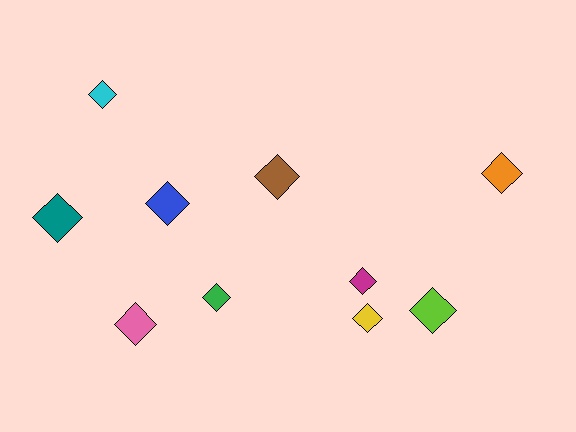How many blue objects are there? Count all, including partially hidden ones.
There is 1 blue object.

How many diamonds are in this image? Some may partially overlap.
There are 10 diamonds.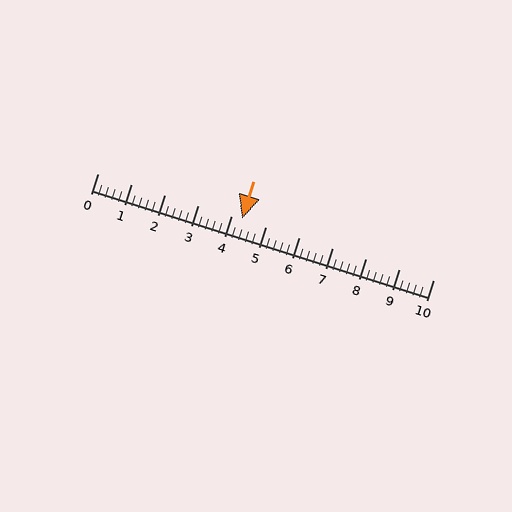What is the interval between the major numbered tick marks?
The major tick marks are spaced 1 units apart.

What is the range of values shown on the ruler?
The ruler shows values from 0 to 10.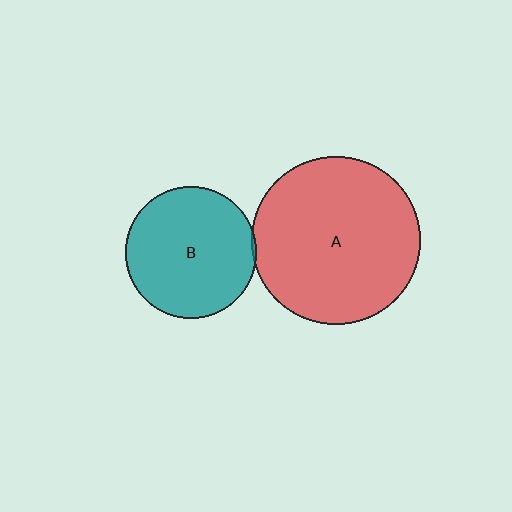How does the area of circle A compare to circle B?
Approximately 1.6 times.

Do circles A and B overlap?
Yes.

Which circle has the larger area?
Circle A (red).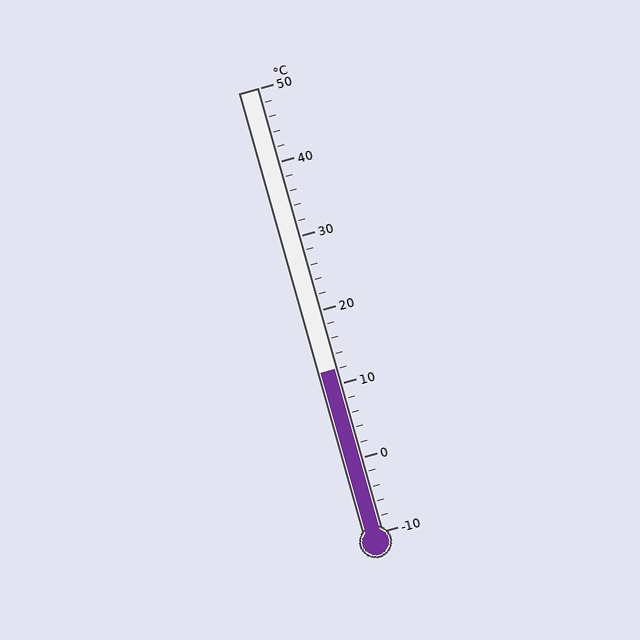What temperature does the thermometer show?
The thermometer shows approximately 12°C.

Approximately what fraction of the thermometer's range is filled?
The thermometer is filled to approximately 35% of its range.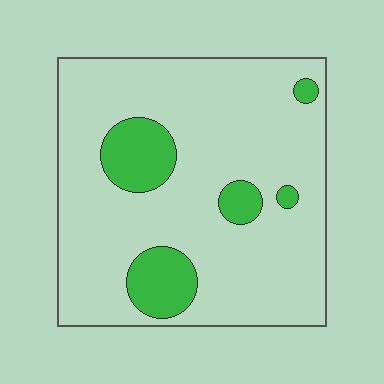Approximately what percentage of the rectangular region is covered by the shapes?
Approximately 15%.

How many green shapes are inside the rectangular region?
5.